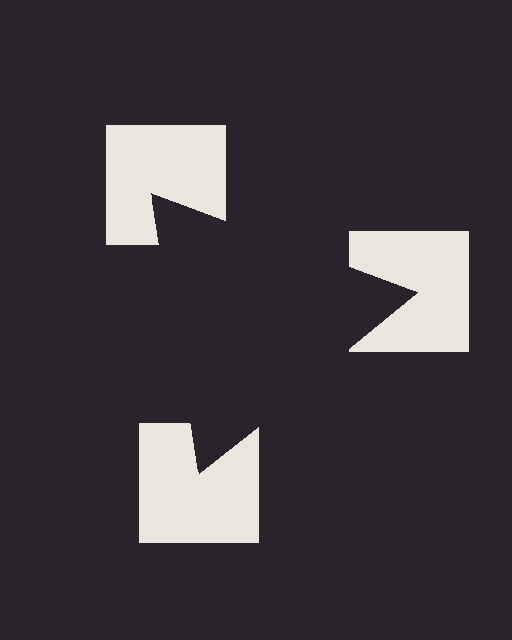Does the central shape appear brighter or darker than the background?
It typically appears slightly darker than the background, even though no actual brightness change is drawn.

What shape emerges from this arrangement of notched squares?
An illusory triangle — its edges are inferred from the aligned wedge cuts in the notched squares, not physically drawn.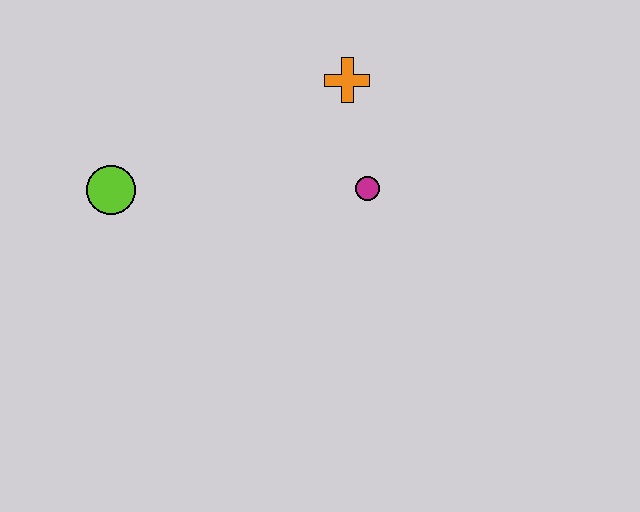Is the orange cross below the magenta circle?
No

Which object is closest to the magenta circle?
The orange cross is closest to the magenta circle.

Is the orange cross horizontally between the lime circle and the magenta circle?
Yes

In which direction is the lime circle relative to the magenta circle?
The lime circle is to the left of the magenta circle.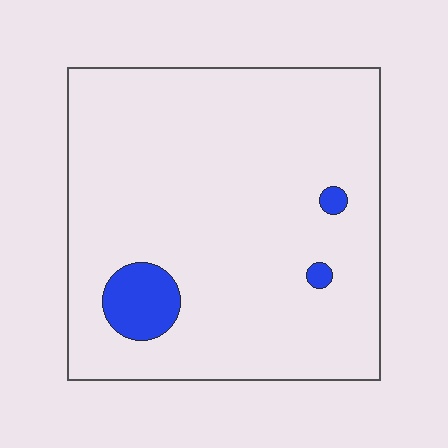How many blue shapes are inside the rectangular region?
3.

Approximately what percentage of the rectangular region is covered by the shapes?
Approximately 5%.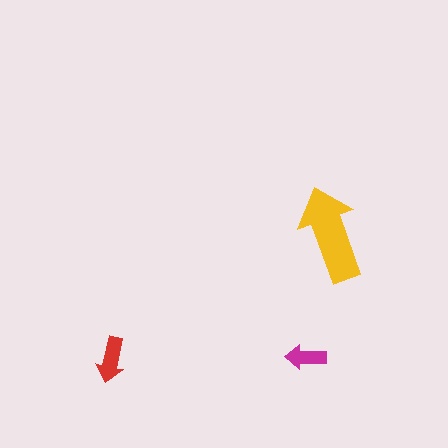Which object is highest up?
The yellow arrow is topmost.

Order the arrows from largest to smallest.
the yellow one, the red one, the magenta one.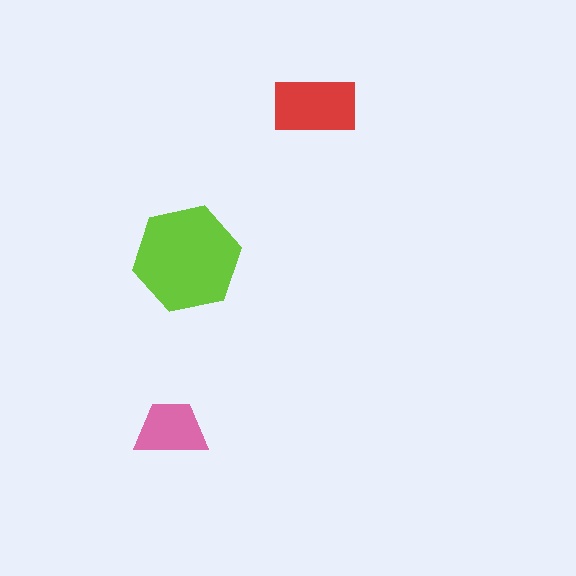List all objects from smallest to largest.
The pink trapezoid, the red rectangle, the lime hexagon.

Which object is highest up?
The red rectangle is topmost.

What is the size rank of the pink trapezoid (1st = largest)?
3rd.